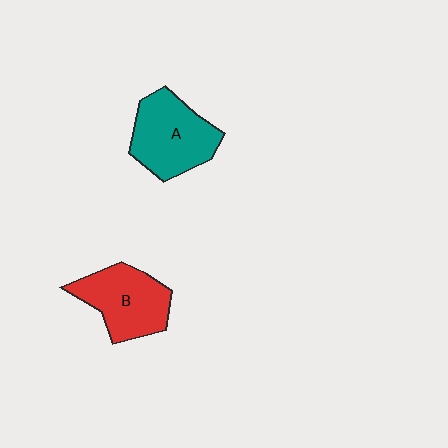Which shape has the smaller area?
Shape B (red).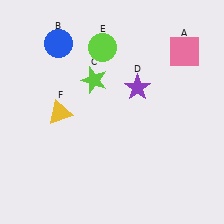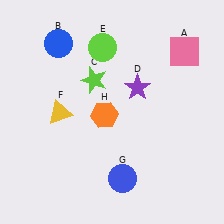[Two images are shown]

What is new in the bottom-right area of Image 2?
A blue circle (G) was added in the bottom-right area of Image 2.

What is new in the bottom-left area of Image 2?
An orange hexagon (H) was added in the bottom-left area of Image 2.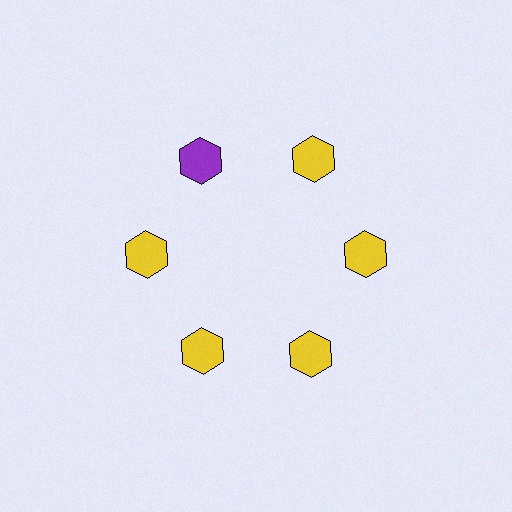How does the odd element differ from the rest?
It has a different color: purple instead of yellow.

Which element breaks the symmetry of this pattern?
The purple hexagon at roughly the 11 o'clock position breaks the symmetry. All other shapes are yellow hexagons.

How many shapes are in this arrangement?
There are 6 shapes arranged in a ring pattern.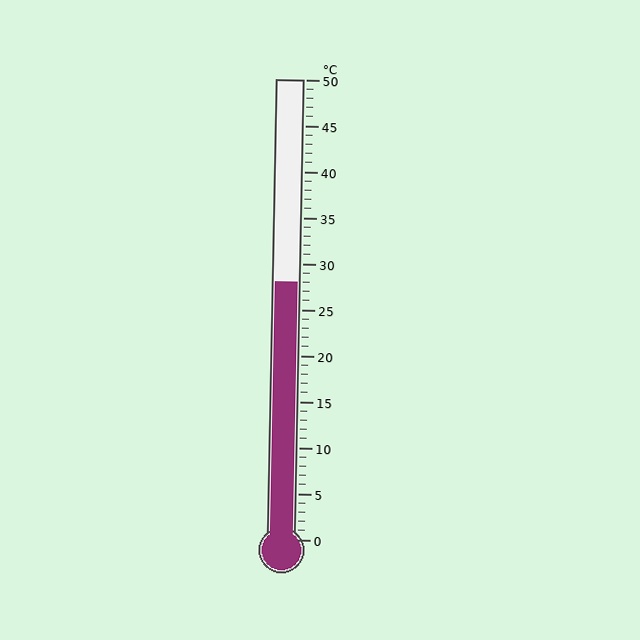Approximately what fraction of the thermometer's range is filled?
The thermometer is filled to approximately 55% of its range.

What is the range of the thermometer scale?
The thermometer scale ranges from 0°C to 50°C.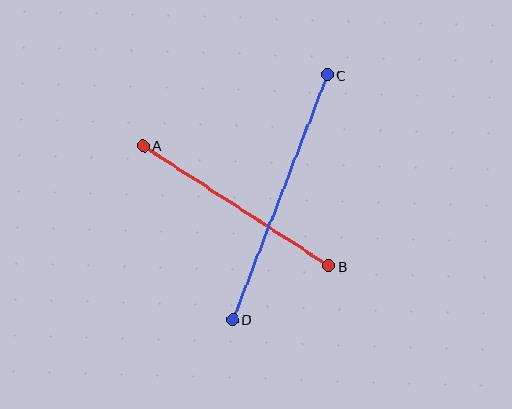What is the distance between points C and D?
The distance is approximately 263 pixels.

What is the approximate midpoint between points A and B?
The midpoint is at approximately (236, 206) pixels.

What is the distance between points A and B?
The distance is approximately 221 pixels.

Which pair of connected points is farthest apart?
Points C and D are farthest apart.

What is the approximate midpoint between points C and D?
The midpoint is at approximately (280, 197) pixels.